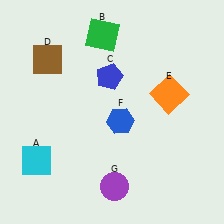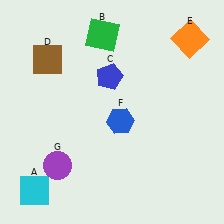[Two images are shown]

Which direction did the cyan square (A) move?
The cyan square (A) moved down.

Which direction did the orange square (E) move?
The orange square (E) moved up.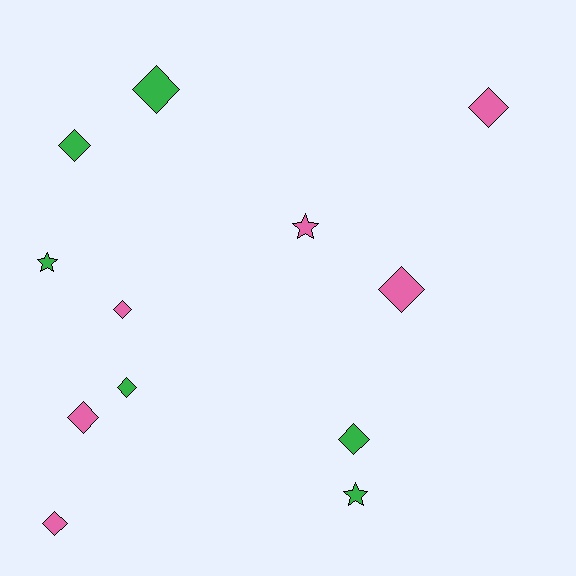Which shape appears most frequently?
Diamond, with 9 objects.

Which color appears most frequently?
Pink, with 6 objects.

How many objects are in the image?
There are 12 objects.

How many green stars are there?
There are 2 green stars.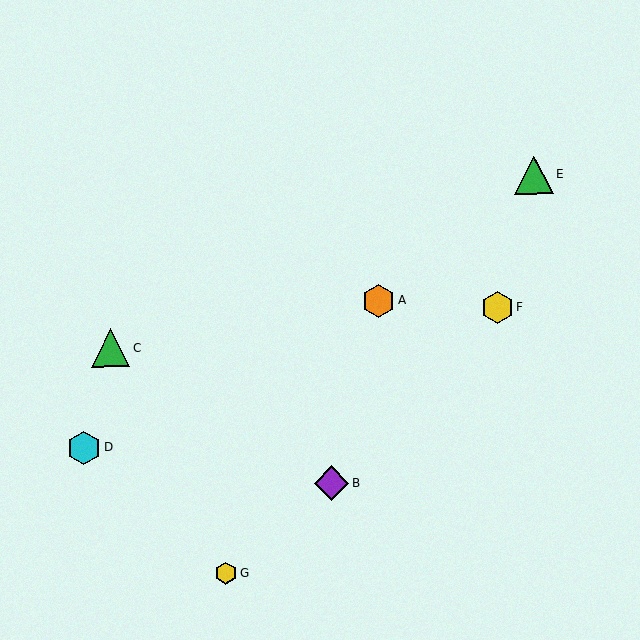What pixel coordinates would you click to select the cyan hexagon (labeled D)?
Click at (84, 448) to select the cyan hexagon D.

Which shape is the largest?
The green triangle (labeled E) is the largest.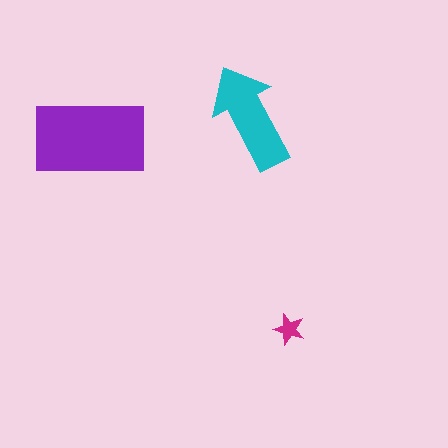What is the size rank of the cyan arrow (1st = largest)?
2nd.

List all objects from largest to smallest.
The purple rectangle, the cyan arrow, the magenta star.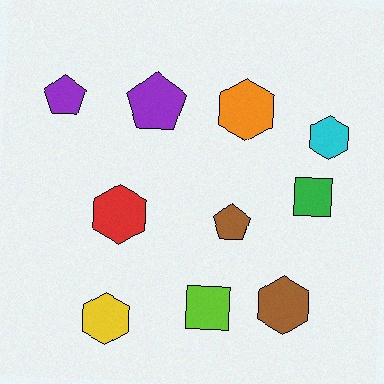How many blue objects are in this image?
There are no blue objects.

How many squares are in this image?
There are 2 squares.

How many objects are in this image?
There are 10 objects.